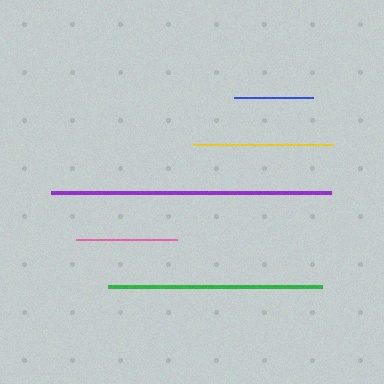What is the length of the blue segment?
The blue segment is approximately 78 pixels long.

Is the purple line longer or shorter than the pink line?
The purple line is longer than the pink line.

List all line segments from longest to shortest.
From longest to shortest: purple, green, yellow, pink, blue.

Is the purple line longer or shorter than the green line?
The purple line is longer than the green line.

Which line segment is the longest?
The purple line is the longest at approximately 280 pixels.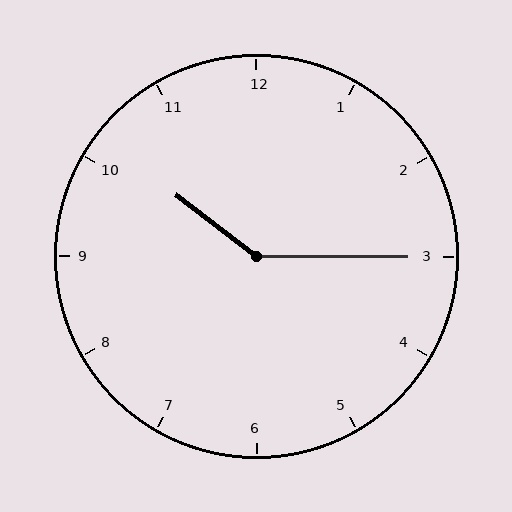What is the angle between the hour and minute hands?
Approximately 142 degrees.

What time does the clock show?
10:15.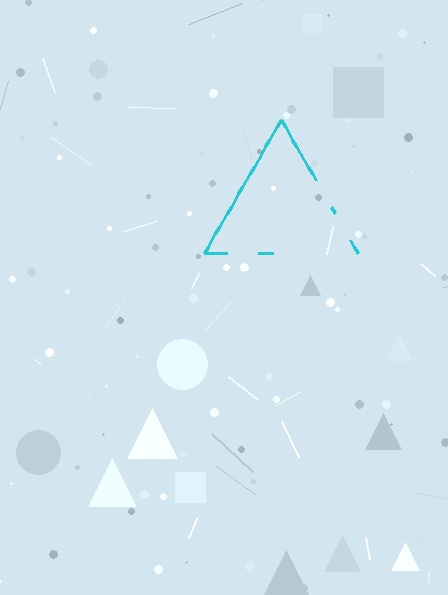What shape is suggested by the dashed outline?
The dashed outline suggests a triangle.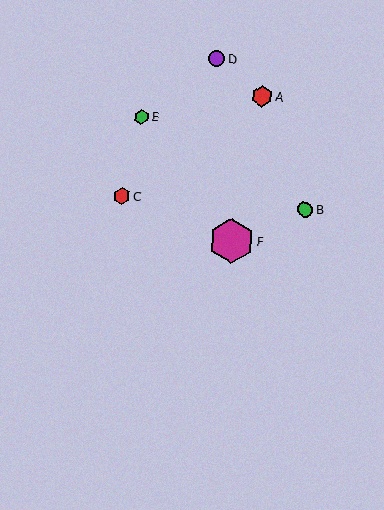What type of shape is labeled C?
Shape C is a red hexagon.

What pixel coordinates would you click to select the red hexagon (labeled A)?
Click at (262, 96) to select the red hexagon A.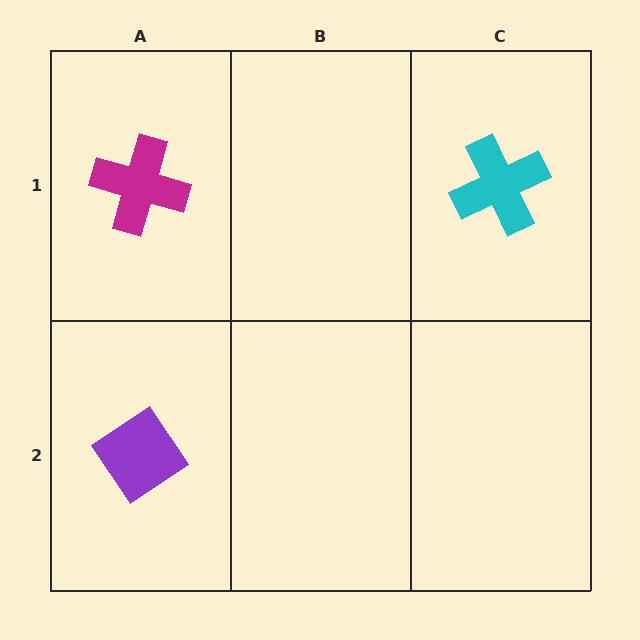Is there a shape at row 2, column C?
No, that cell is empty.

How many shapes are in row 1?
2 shapes.